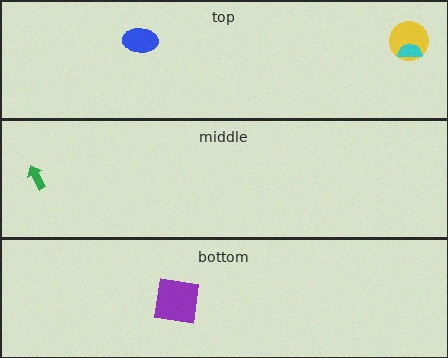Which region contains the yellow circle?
The top region.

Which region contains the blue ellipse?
The top region.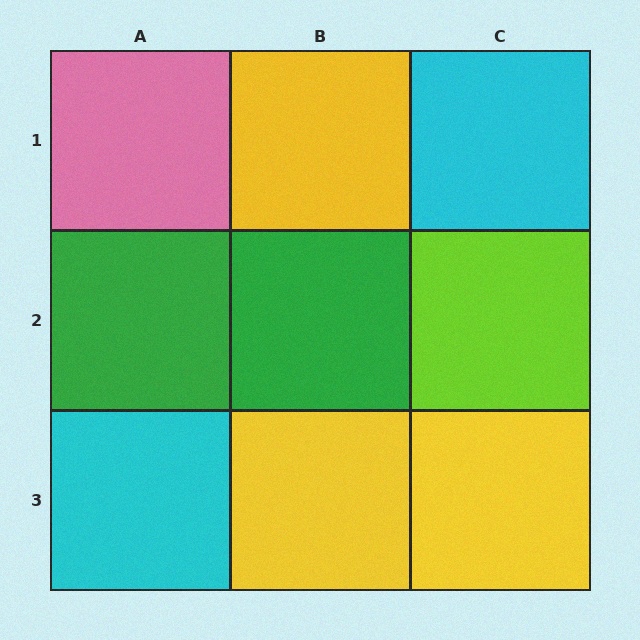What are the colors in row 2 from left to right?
Green, green, lime.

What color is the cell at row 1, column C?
Cyan.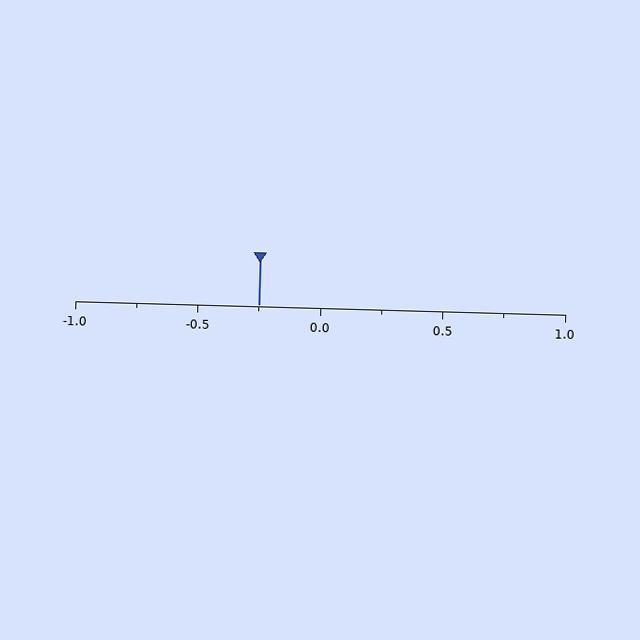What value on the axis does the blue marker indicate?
The marker indicates approximately -0.25.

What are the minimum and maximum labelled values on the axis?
The axis runs from -1.0 to 1.0.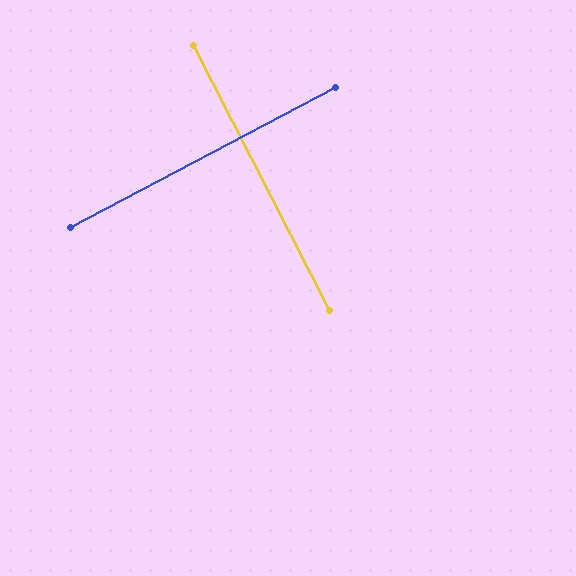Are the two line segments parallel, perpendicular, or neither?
Perpendicular — they meet at approximately 89°.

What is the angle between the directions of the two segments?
Approximately 89 degrees.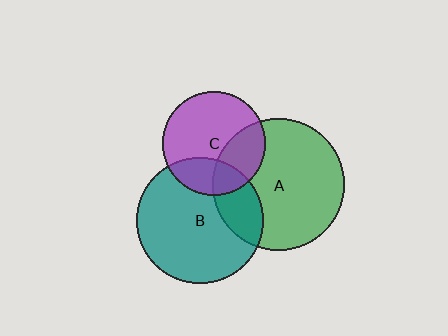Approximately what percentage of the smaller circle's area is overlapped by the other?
Approximately 25%.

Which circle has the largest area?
Circle A (green).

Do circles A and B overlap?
Yes.